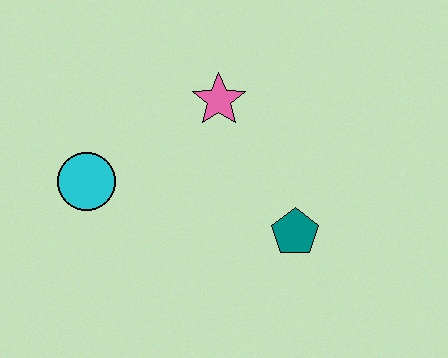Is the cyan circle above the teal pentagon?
Yes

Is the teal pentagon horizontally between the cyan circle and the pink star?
No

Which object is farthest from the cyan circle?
The teal pentagon is farthest from the cyan circle.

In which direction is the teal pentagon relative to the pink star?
The teal pentagon is below the pink star.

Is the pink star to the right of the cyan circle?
Yes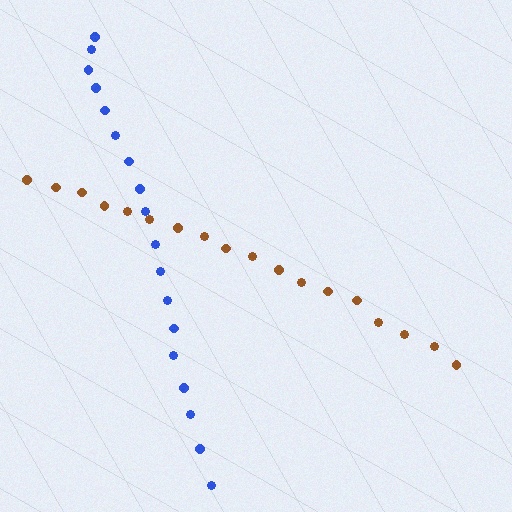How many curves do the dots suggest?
There are 2 distinct paths.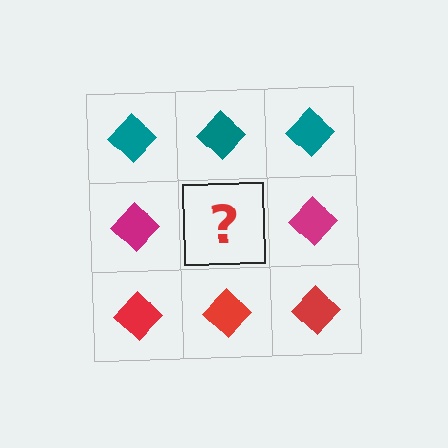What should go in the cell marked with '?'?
The missing cell should contain a magenta diamond.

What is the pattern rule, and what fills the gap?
The rule is that each row has a consistent color. The gap should be filled with a magenta diamond.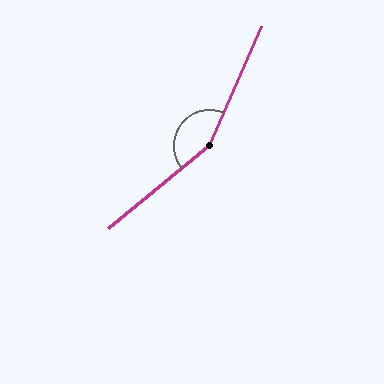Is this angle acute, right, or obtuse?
It is obtuse.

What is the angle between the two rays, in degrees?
Approximately 153 degrees.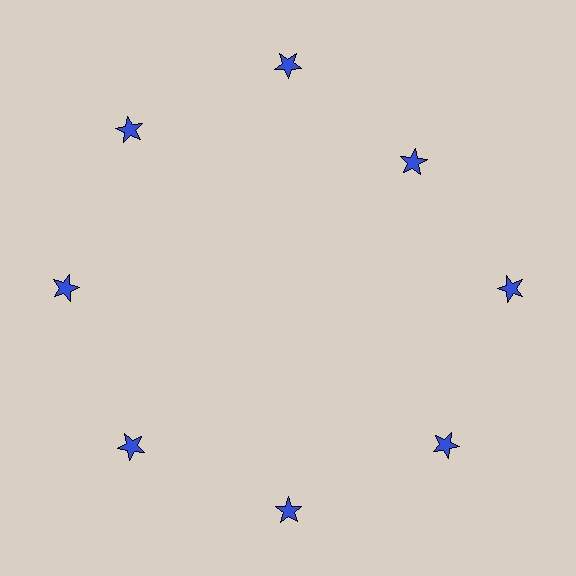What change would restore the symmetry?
The symmetry would be restored by moving it outward, back onto the ring so that all 8 stars sit at equal angles and equal distance from the center.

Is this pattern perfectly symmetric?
No. The 8 blue stars are arranged in a ring, but one element near the 2 o'clock position is pulled inward toward the center, breaking the 8-fold rotational symmetry.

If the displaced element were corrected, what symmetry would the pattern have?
It would have 8-fold rotational symmetry — the pattern would map onto itself every 45 degrees.